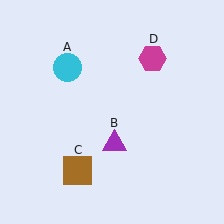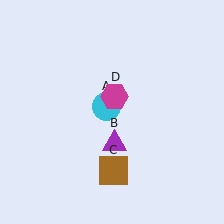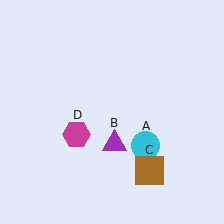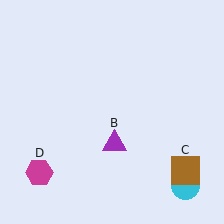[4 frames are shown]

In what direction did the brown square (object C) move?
The brown square (object C) moved right.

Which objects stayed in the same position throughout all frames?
Purple triangle (object B) remained stationary.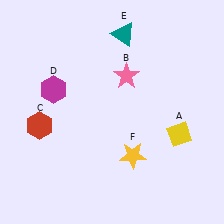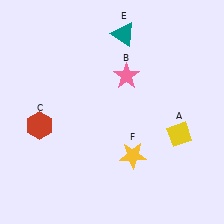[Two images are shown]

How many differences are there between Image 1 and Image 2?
There is 1 difference between the two images.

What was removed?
The magenta hexagon (D) was removed in Image 2.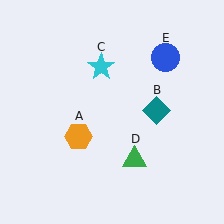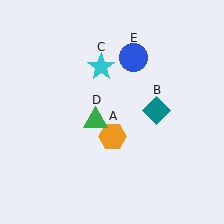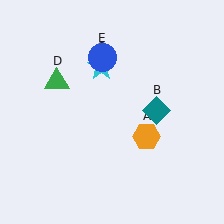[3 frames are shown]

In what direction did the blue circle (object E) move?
The blue circle (object E) moved left.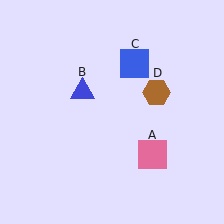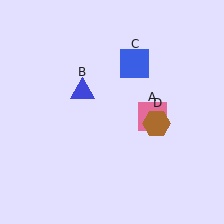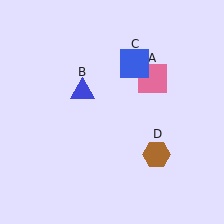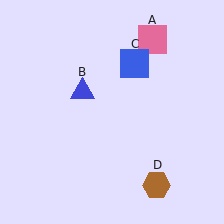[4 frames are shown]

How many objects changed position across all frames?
2 objects changed position: pink square (object A), brown hexagon (object D).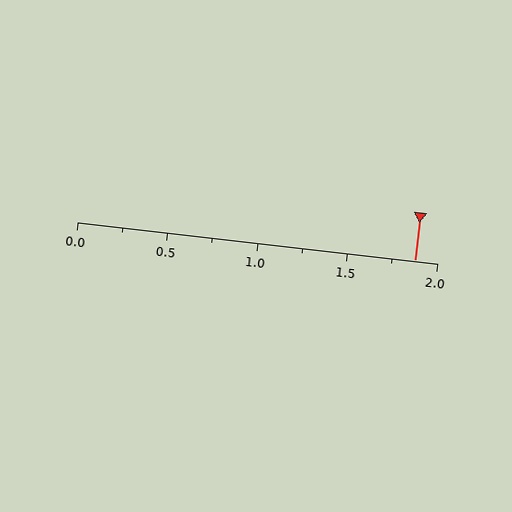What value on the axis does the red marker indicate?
The marker indicates approximately 1.88.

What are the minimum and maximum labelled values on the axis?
The axis runs from 0.0 to 2.0.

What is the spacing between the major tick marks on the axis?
The major ticks are spaced 0.5 apart.